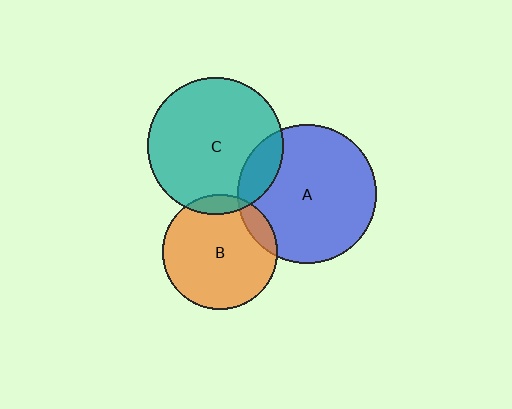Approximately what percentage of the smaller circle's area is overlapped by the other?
Approximately 15%.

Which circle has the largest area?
Circle A (blue).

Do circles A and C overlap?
Yes.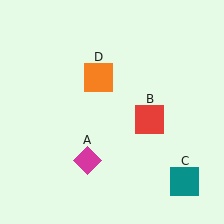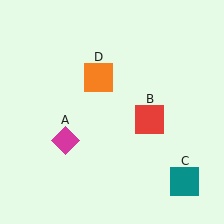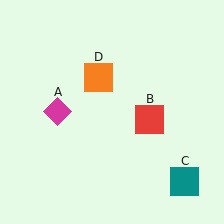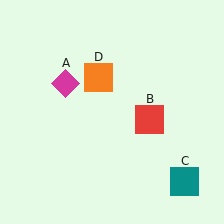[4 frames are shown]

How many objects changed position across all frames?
1 object changed position: magenta diamond (object A).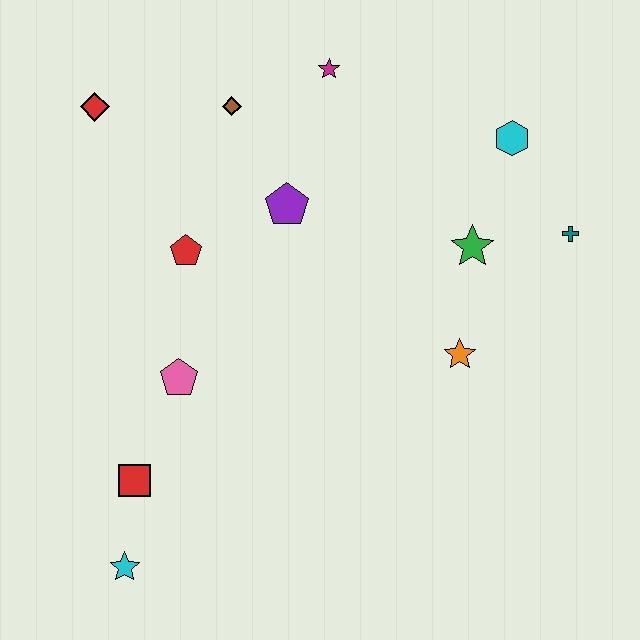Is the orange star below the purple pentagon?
Yes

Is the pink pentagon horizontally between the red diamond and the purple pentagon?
Yes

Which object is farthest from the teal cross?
The cyan star is farthest from the teal cross.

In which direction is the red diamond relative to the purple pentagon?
The red diamond is to the left of the purple pentagon.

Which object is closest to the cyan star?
The red square is closest to the cyan star.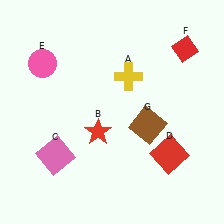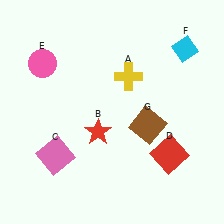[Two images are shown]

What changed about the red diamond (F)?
In Image 1, F is red. In Image 2, it changed to cyan.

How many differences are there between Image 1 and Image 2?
There is 1 difference between the two images.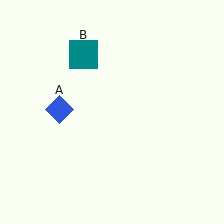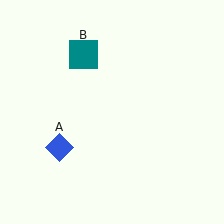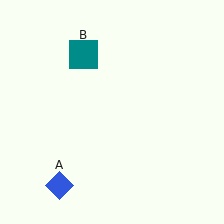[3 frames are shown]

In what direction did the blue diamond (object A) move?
The blue diamond (object A) moved down.